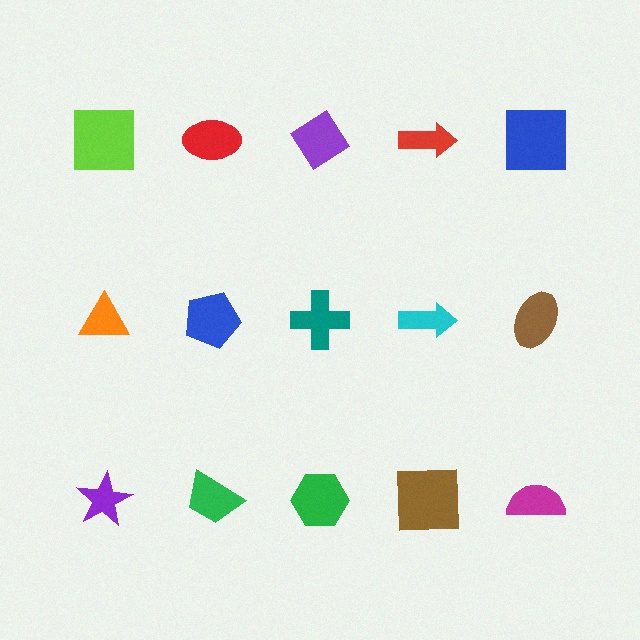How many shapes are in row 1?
5 shapes.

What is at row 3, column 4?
A brown square.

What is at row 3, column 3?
A green hexagon.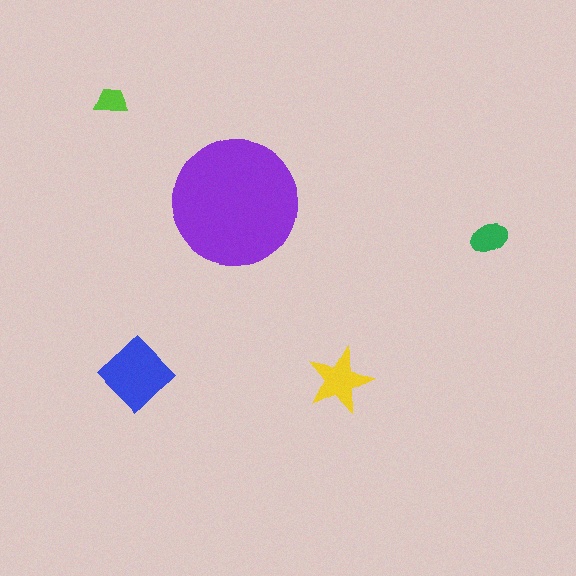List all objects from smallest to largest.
The lime trapezoid, the green ellipse, the yellow star, the blue diamond, the purple circle.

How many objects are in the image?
There are 5 objects in the image.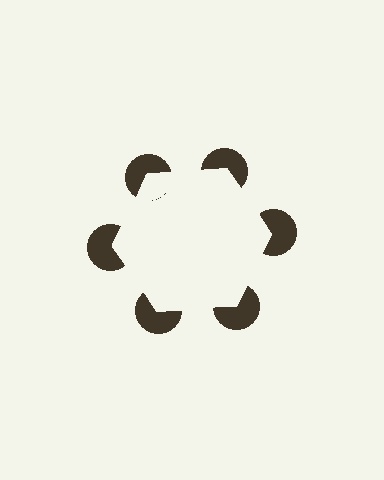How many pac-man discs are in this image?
There are 6 — one at each vertex of the illusory hexagon.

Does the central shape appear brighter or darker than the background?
It typically appears slightly brighter than the background, even though no actual brightness change is drawn.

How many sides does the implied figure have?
6 sides.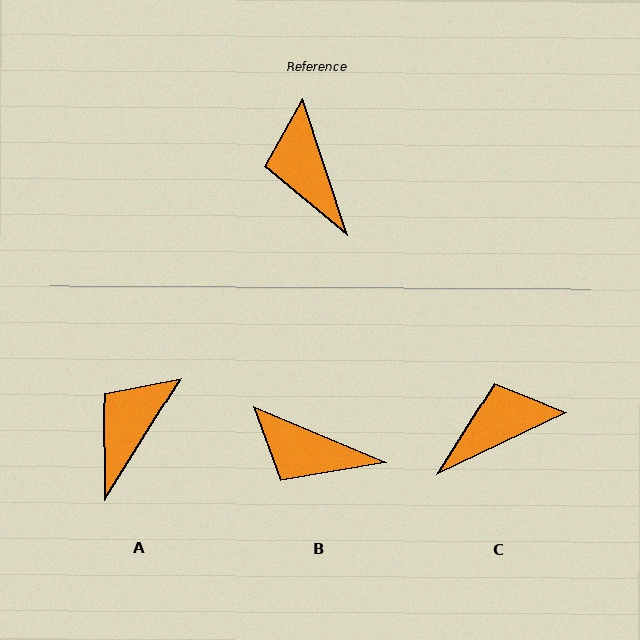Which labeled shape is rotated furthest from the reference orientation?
C, about 83 degrees away.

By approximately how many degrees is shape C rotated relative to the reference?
Approximately 83 degrees clockwise.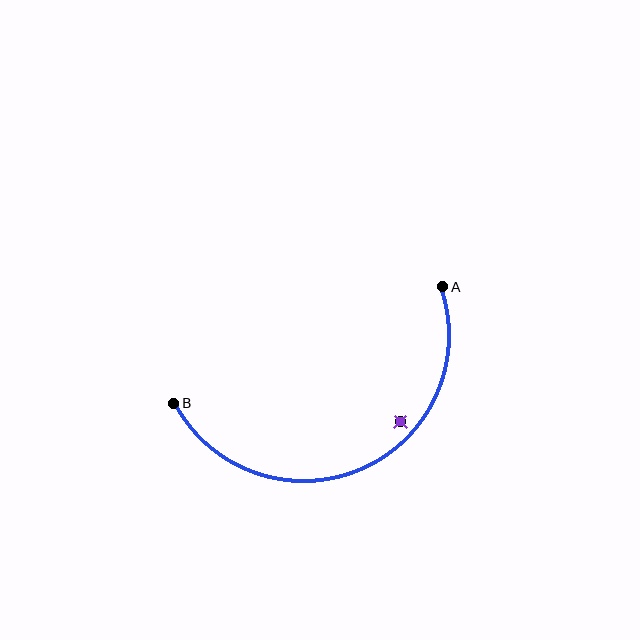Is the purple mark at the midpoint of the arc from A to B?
No — the purple mark does not lie on the arc at all. It sits slightly inside the curve.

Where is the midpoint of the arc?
The arc midpoint is the point on the curve farthest from the straight line joining A and B. It sits below that line.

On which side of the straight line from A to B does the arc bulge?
The arc bulges below the straight line connecting A and B.